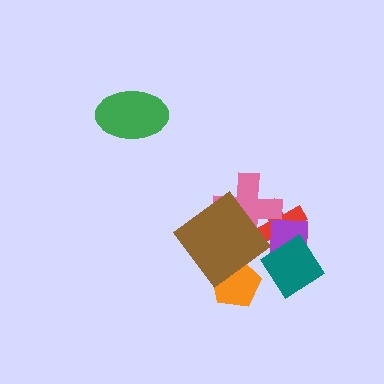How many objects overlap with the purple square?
3 objects overlap with the purple square.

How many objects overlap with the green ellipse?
0 objects overlap with the green ellipse.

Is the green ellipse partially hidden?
No, no other shape covers it.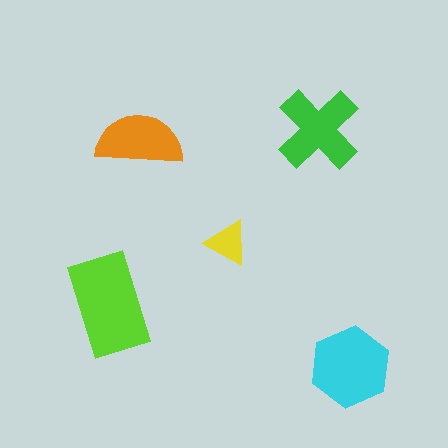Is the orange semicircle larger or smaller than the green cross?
Smaller.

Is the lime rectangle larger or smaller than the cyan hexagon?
Larger.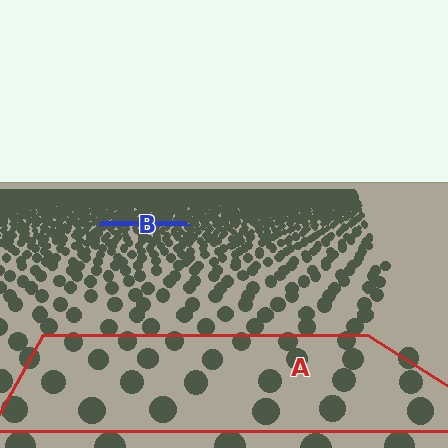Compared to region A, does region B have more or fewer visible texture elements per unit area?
Region B has more texture elements per unit area — they are packed more densely because it is farther away.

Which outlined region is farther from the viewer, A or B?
Region B is farther from the viewer — the texture elements inside it appear smaller and more densely packed.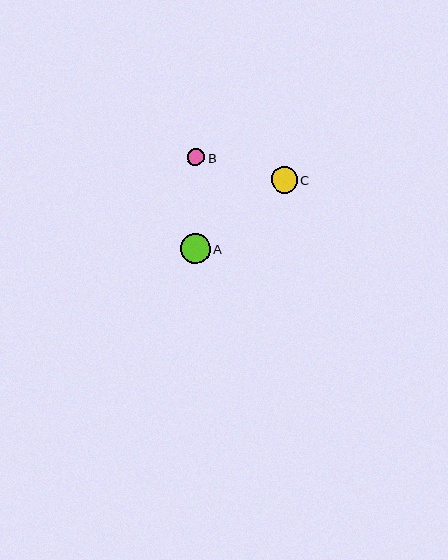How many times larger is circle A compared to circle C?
Circle A is approximately 1.1 times the size of circle C.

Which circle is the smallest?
Circle B is the smallest with a size of approximately 17 pixels.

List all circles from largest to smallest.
From largest to smallest: A, C, B.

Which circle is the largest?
Circle A is the largest with a size of approximately 30 pixels.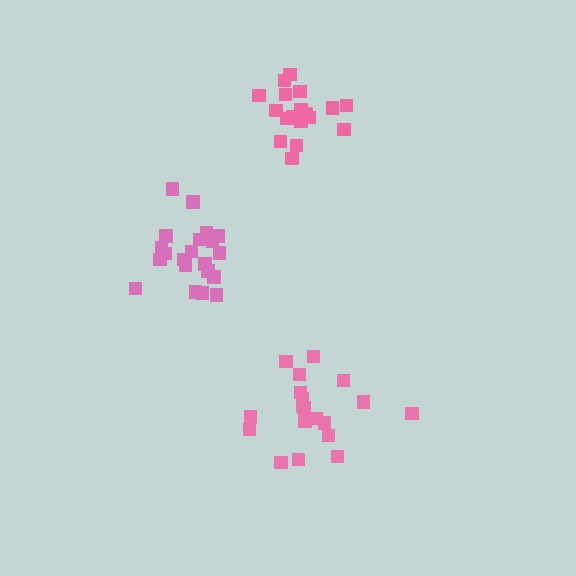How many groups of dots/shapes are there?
There are 3 groups.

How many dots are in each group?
Group 1: 19 dots, Group 2: 18 dots, Group 3: 21 dots (58 total).